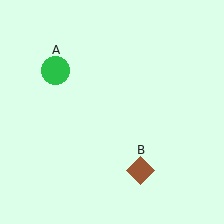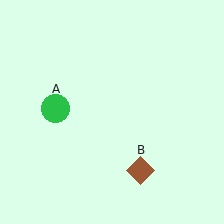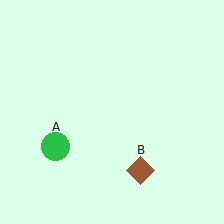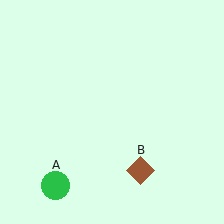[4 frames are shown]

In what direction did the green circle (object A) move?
The green circle (object A) moved down.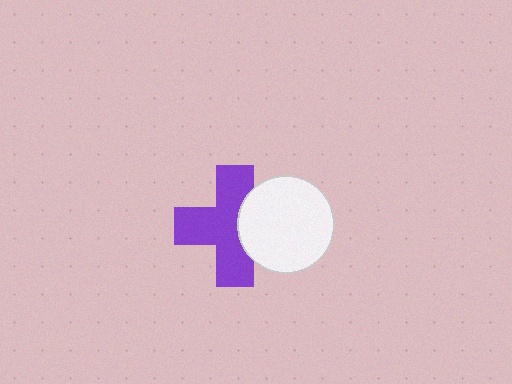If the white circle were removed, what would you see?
You would see the complete purple cross.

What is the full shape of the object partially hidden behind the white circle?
The partially hidden object is a purple cross.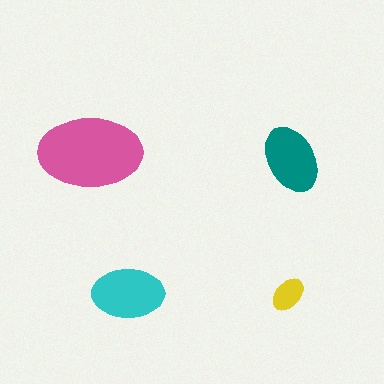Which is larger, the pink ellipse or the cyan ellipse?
The pink one.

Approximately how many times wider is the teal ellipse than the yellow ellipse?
About 2 times wider.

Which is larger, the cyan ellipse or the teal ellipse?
The cyan one.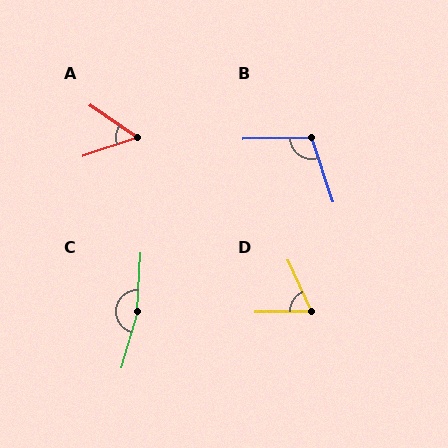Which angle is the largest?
C, at approximately 167 degrees.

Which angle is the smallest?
A, at approximately 53 degrees.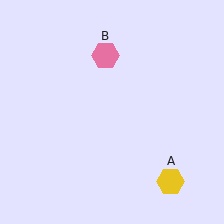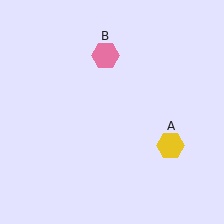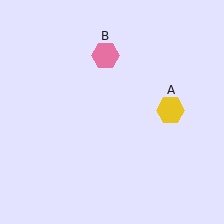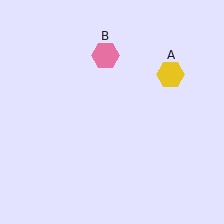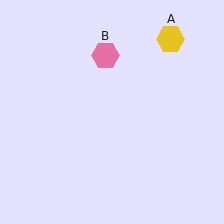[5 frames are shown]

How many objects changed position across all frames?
1 object changed position: yellow hexagon (object A).